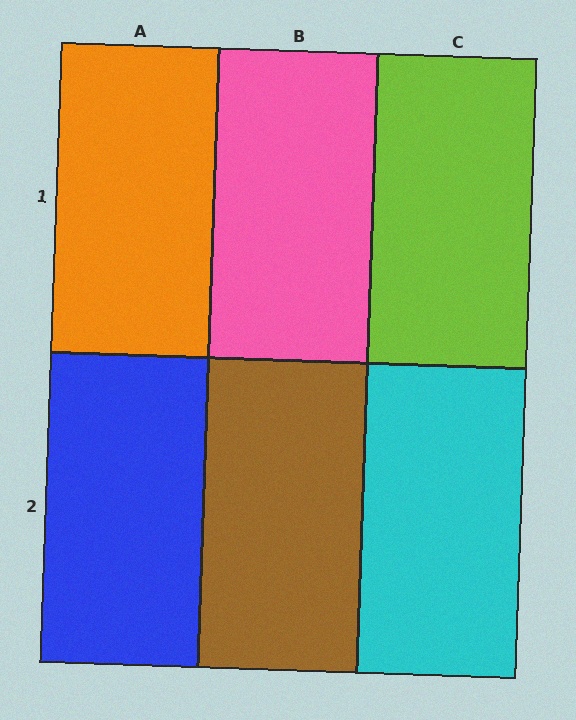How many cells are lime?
1 cell is lime.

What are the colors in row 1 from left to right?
Orange, pink, lime.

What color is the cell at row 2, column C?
Cyan.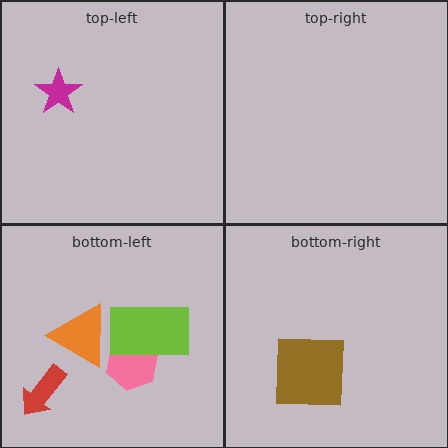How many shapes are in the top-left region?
1.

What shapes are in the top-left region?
The magenta star.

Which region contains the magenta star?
The top-left region.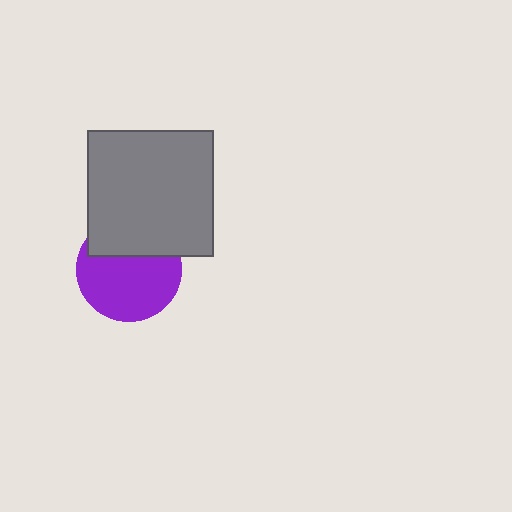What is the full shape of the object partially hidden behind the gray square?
The partially hidden object is a purple circle.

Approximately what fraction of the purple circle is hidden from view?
Roughly 34% of the purple circle is hidden behind the gray square.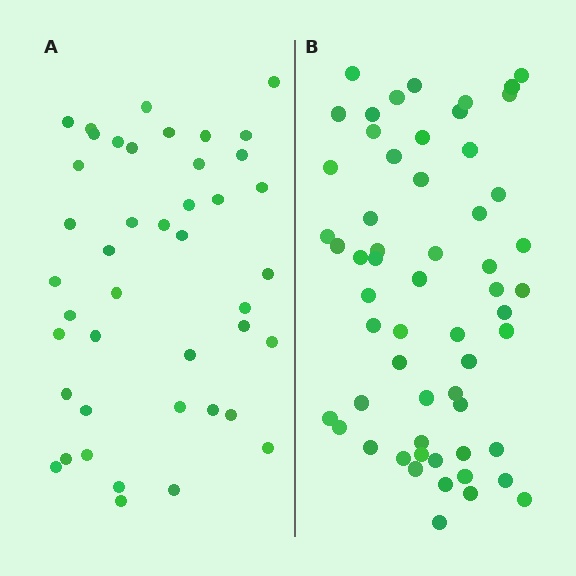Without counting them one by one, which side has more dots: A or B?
Region B (the right region) has more dots.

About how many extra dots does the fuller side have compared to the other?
Region B has approximately 15 more dots than region A.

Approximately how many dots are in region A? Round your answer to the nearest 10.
About 40 dots. (The exact count is 43, which rounds to 40.)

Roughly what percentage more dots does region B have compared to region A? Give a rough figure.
About 35% more.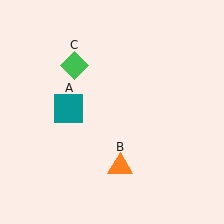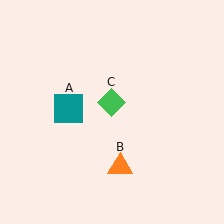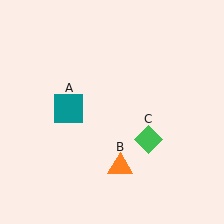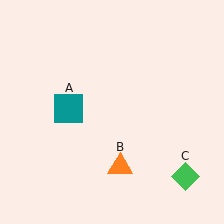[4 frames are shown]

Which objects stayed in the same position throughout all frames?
Teal square (object A) and orange triangle (object B) remained stationary.